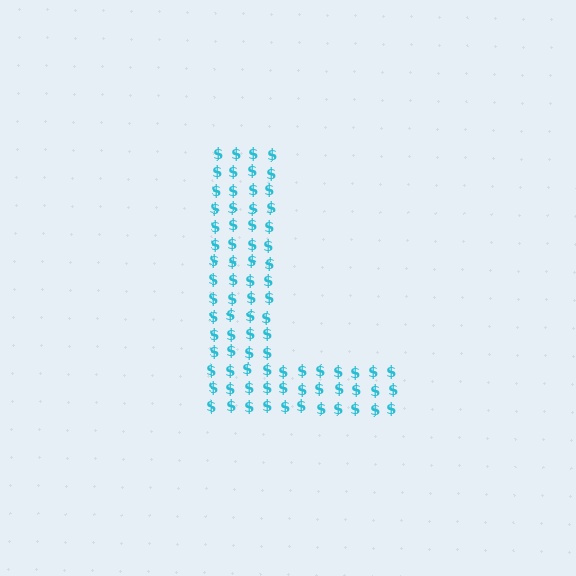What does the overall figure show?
The overall figure shows the letter L.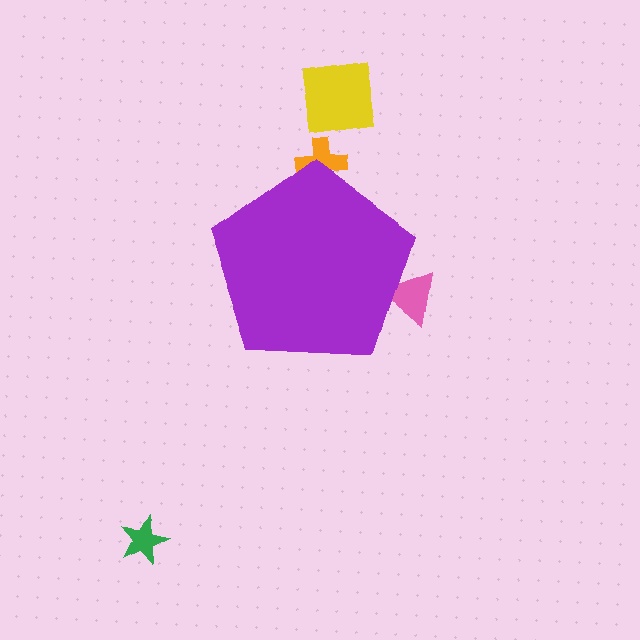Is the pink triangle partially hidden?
Yes, the pink triangle is partially hidden behind the purple pentagon.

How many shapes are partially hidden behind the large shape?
2 shapes are partially hidden.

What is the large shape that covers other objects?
A purple pentagon.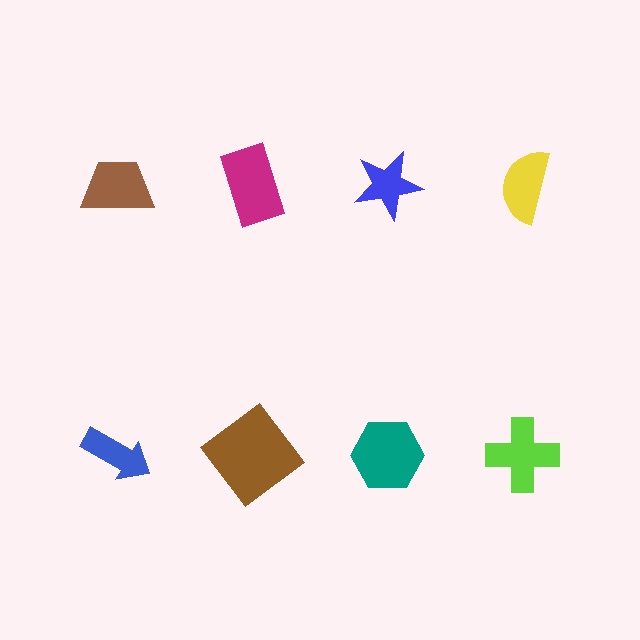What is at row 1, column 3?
A blue star.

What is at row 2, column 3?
A teal hexagon.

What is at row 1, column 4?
A yellow semicircle.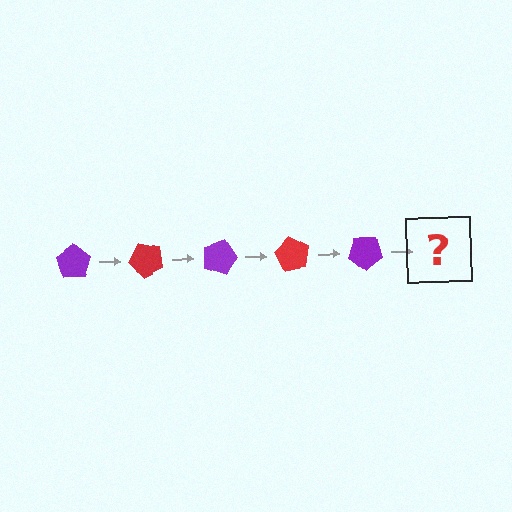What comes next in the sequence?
The next element should be a red pentagon, rotated 225 degrees from the start.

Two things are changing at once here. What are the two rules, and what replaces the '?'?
The two rules are that it rotates 45 degrees each step and the color cycles through purple and red. The '?' should be a red pentagon, rotated 225 degrees from the start.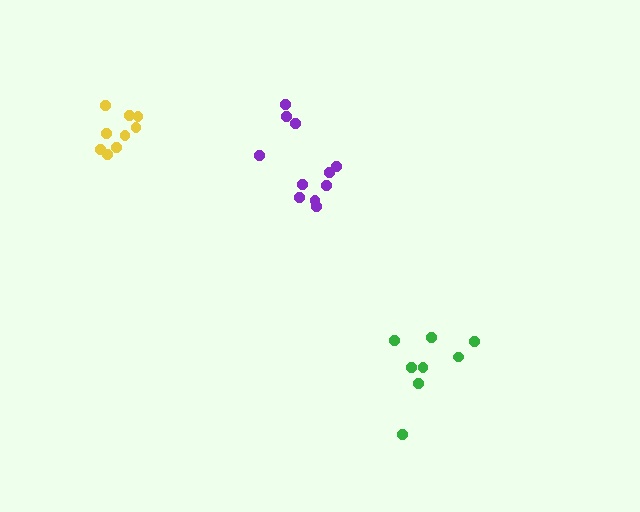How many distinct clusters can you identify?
There are 3 distinct clusters.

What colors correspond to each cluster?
The clusters are colored: green, yellow, purple.